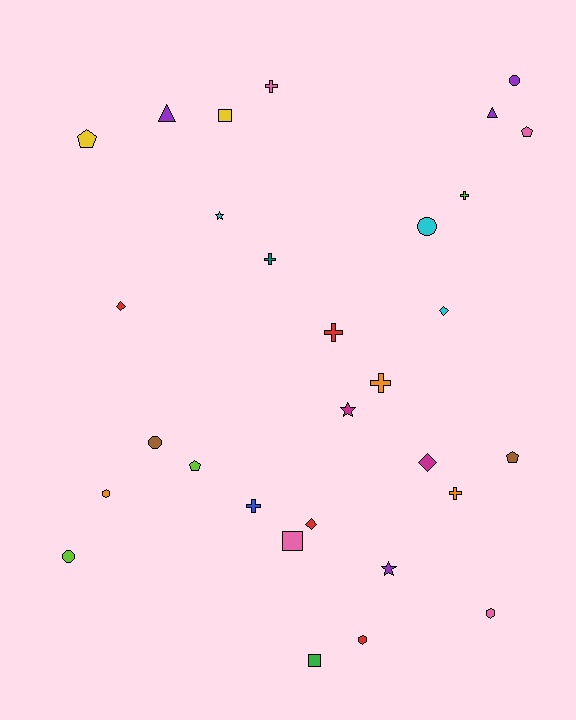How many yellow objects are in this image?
There are 2 yellow objects.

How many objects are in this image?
There are 30 objects.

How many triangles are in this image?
There are 2 triangles.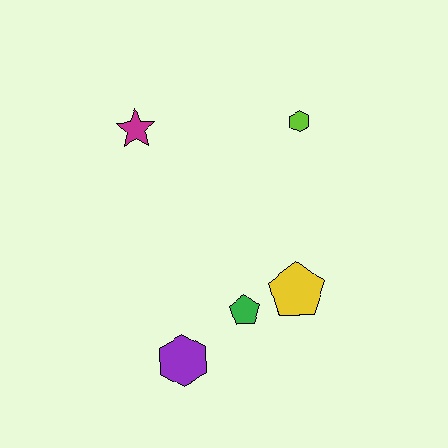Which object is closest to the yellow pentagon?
The green pentagon is closest to the yellow pentagon.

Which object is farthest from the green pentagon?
The magenta star is farthest from the green pentagon.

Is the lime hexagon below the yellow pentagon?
No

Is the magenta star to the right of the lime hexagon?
No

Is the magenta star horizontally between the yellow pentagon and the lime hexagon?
No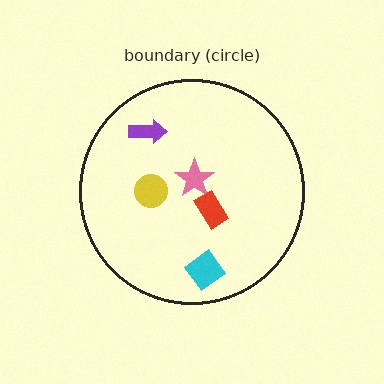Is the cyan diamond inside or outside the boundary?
Inside.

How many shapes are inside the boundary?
5 inside, 0 outside.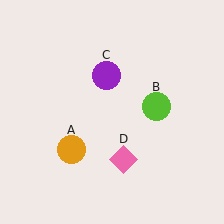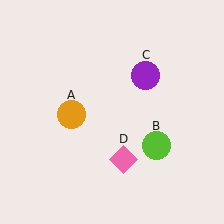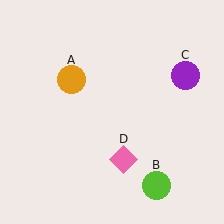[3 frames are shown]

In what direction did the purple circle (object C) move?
The purple circle (object C) moved right.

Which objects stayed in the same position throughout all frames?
Pink diamond (object D) remained stationary.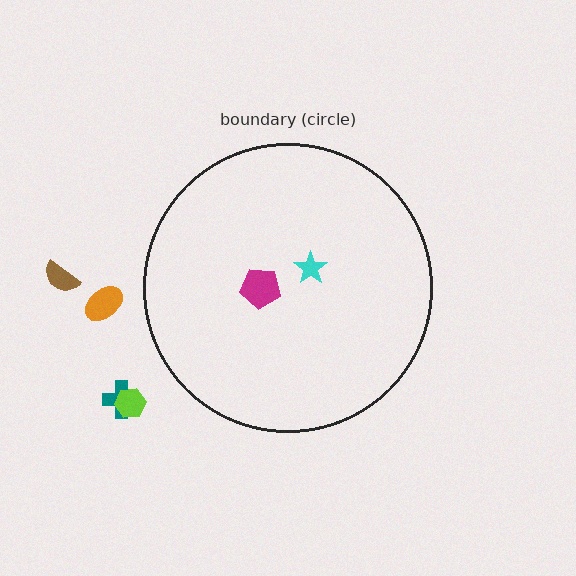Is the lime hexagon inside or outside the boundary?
Outside.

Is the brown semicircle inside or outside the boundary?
Outside.